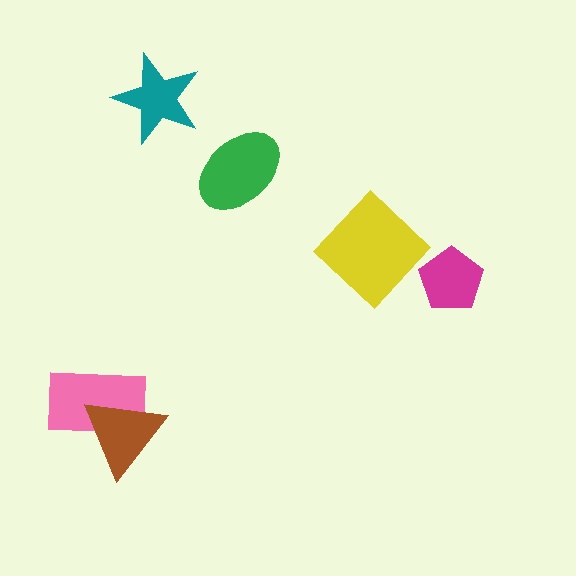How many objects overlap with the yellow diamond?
0 objects overlap with the yellow diamond.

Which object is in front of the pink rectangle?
The brown triangle is in front of the pink rectangle.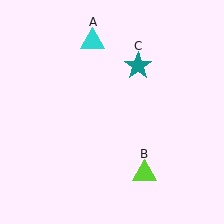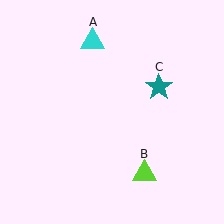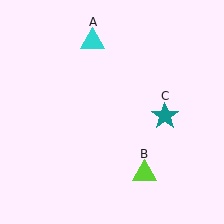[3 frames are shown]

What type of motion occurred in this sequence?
The teal star (object C) rotated clockwise around the center of the scene.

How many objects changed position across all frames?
1 object changed position: teal star (object C).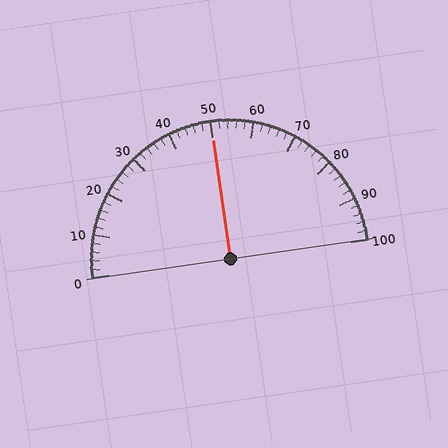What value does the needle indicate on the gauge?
The needle indicates approximately 50.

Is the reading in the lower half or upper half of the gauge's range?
The reading is in the upper half of the range (0 to 100).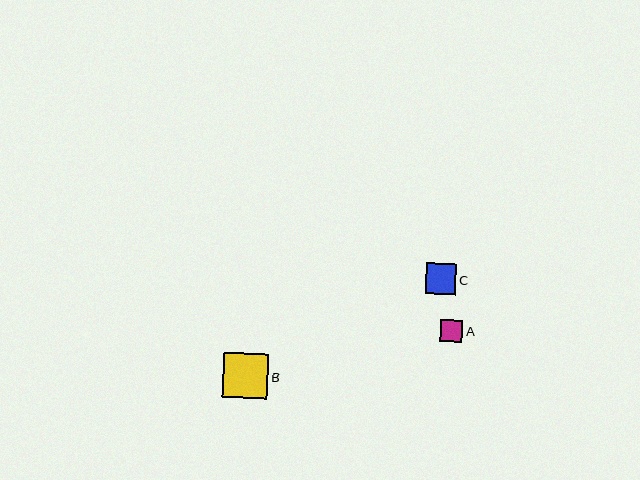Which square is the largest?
Square B is the largest with a size of approximately 45 pixels.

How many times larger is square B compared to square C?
Square B is approximately 1.5 times the size of square C.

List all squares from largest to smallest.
From largest to smallest: B, C, A.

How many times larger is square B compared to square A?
Square B is approximately 2.0 times the size of square A.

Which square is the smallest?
Square A is the smallest with a size of approximately 23 pixels.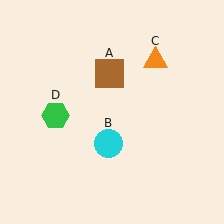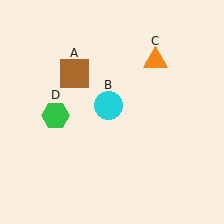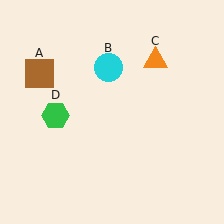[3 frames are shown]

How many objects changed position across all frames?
2 objects changed position: brown square (object A), cyan circle (object B).